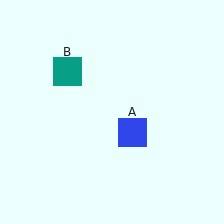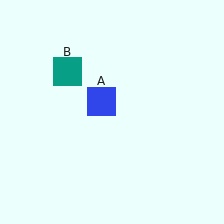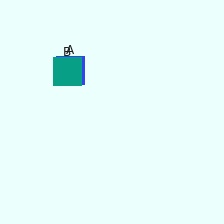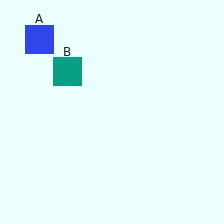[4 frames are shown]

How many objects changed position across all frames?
1 object changed position: blue square (object A).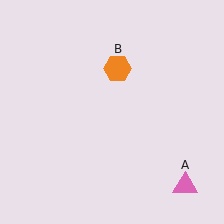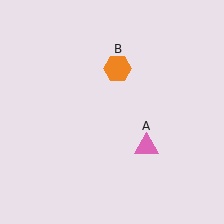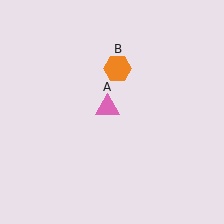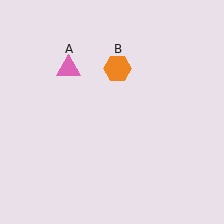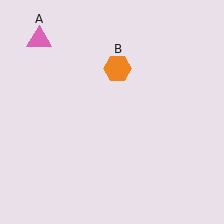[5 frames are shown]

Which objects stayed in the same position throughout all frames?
Orange hexagon (object B) remained stationary.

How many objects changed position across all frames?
1 object changed position: pink triangle (object A).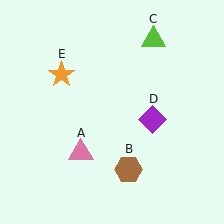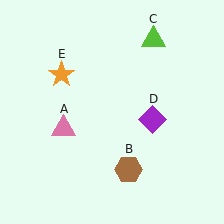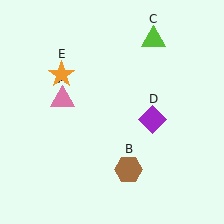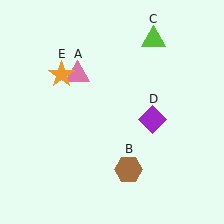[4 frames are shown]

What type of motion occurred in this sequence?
The pink triangle (object A) rotated clockwise around the center of the scene.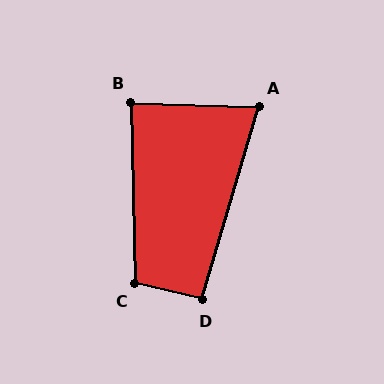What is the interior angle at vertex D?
Approximately 93 degrees (approximately right).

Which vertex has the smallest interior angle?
A, at approximately 76 degrees.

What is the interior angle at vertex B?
Approximately 87 degrees (approximately right).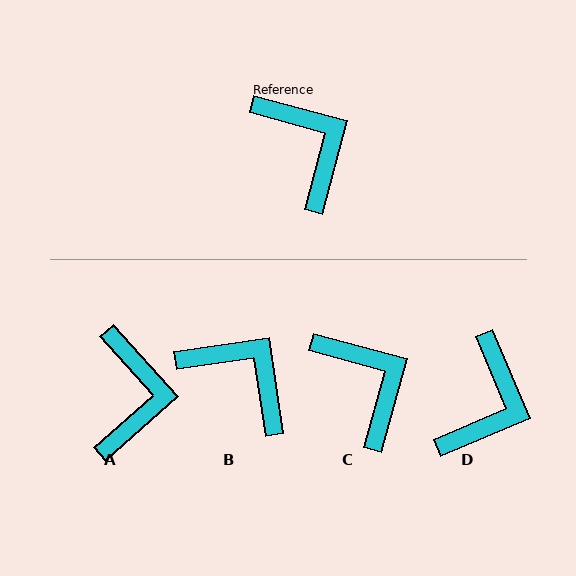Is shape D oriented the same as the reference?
No, it is off by about 52 degrees.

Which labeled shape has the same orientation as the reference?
C.